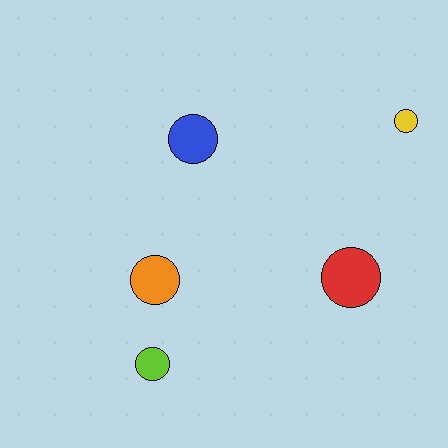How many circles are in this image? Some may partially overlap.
There are 5 circles.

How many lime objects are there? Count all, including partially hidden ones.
There is 1 lime object.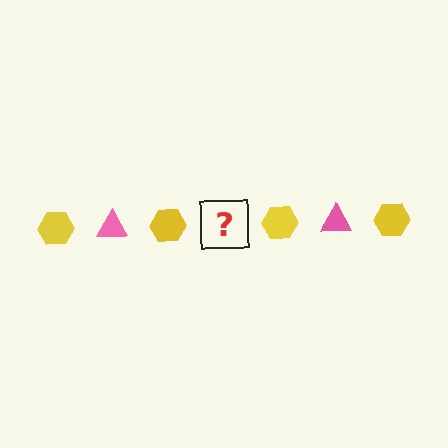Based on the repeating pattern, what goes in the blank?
The blank should be a pink triangle.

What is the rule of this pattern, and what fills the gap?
The rule is that the pattern alternates between yellow hexagon and pink triangle. The gap should be filled with a pink triangle.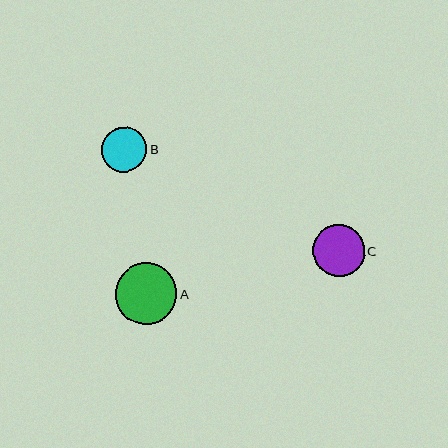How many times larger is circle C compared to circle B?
Circle C is approximately 1.1 times the size of circle B.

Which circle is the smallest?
Circle B is the smallest with a size of approximately 45 pixels.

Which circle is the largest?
Circle A is the largest with a size of approximately 61 pixels.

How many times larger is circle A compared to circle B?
Circle A is approximately 1.4 times the size of circle B.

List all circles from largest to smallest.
From largest to smallest: A, C, B.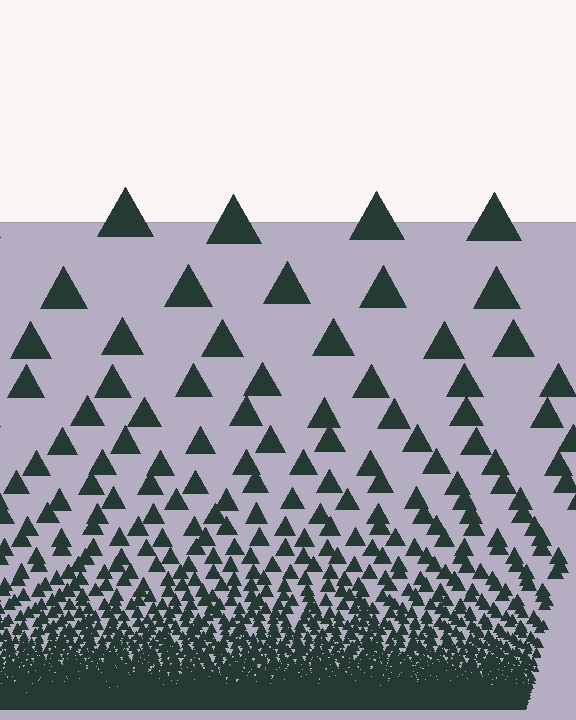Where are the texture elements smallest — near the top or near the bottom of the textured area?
Near the bottom.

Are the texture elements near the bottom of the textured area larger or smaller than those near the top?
Smaller. The gradient is inverted — elements near the bottom are smaller and denser.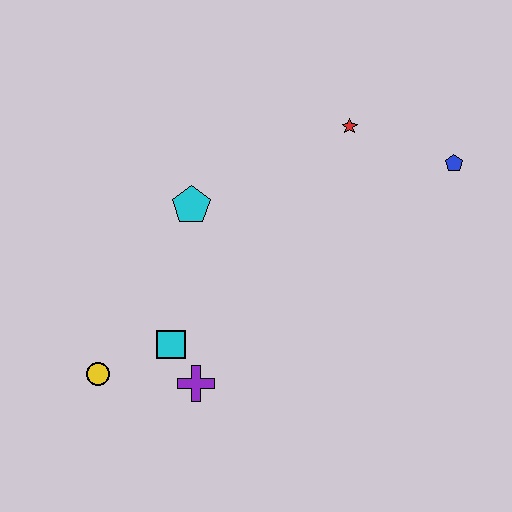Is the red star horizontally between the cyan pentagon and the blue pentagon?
Yes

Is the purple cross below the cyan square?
Yes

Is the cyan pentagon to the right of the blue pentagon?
No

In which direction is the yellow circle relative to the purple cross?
The yellow circle is to the left of the purple cross.